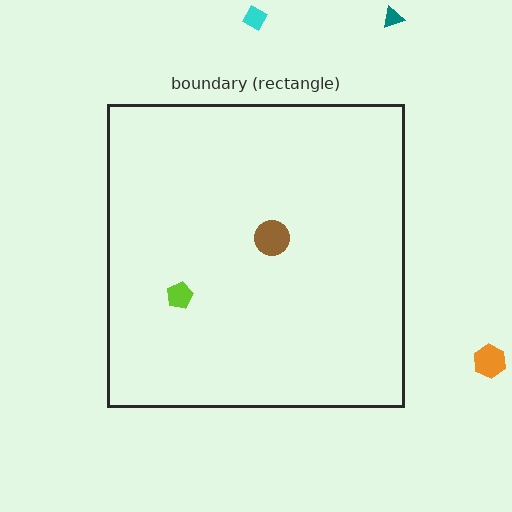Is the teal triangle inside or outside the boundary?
Outside.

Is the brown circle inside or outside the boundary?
Inside.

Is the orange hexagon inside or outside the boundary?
Outside.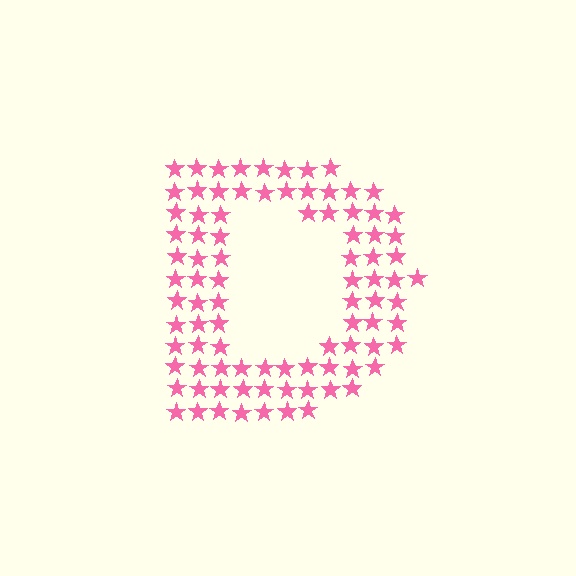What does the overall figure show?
The overall figure shows the letter D.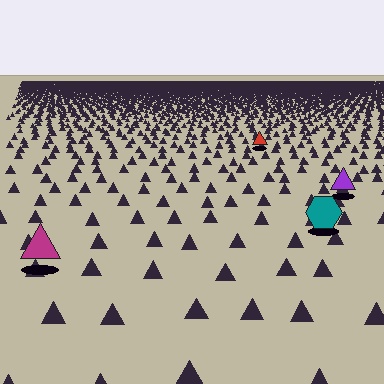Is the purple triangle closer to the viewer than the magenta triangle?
No. The magenta triangle is closer — you can tell from the texture gradient: the ground texture is coarser near it.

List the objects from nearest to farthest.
From nearest to farthest: the magenta triangle, the teal hexagon, the purple triangle, the red triangle.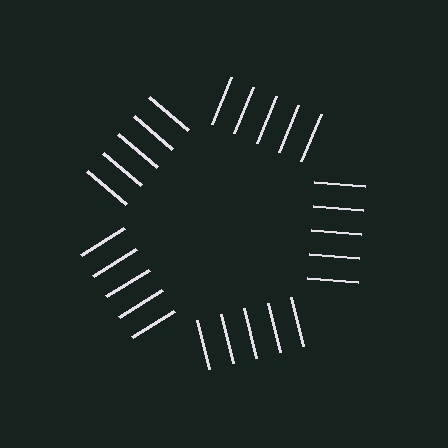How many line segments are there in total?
25 — 5 along each of the 5 edges.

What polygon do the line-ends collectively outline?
An illusory pentagon — the line segments terminate on its edges but no continuous stroke is drawn.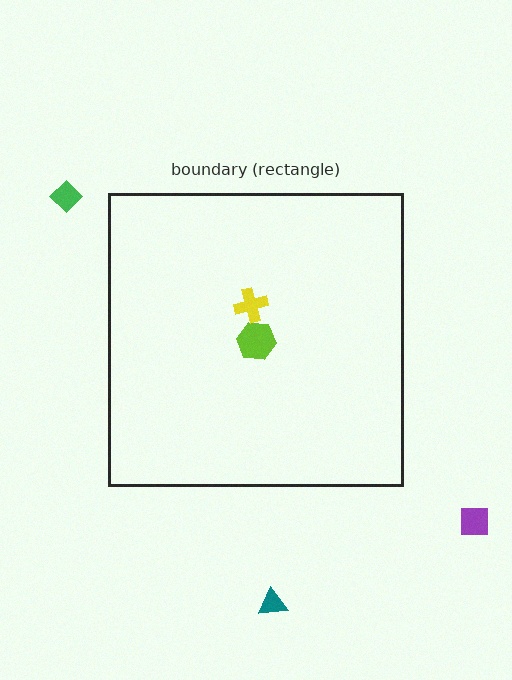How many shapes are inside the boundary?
2 inside, 3 outside.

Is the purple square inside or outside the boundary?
Outside.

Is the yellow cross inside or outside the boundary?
Inside.